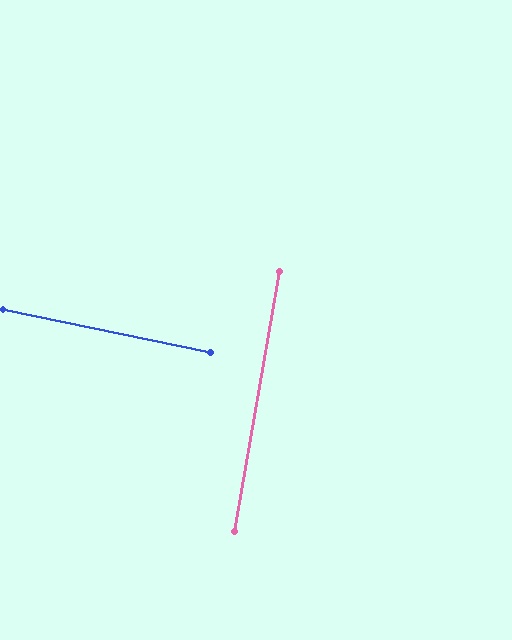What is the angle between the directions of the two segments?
Approximately 88 degrees.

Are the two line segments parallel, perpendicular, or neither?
Perpendicular — they meet at approximately 88°.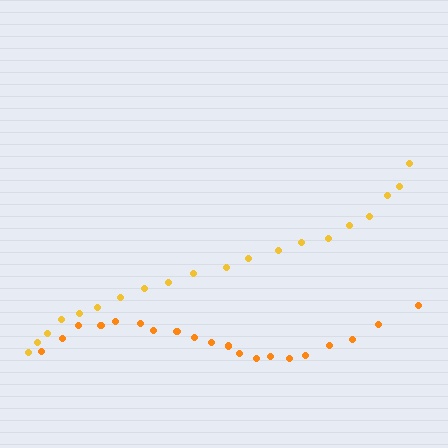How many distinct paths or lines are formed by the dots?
There are 2 distinct paths.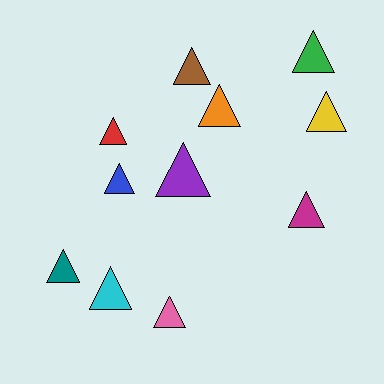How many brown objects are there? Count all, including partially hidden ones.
There is 1 brown object.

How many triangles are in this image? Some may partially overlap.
There are 11 triangles.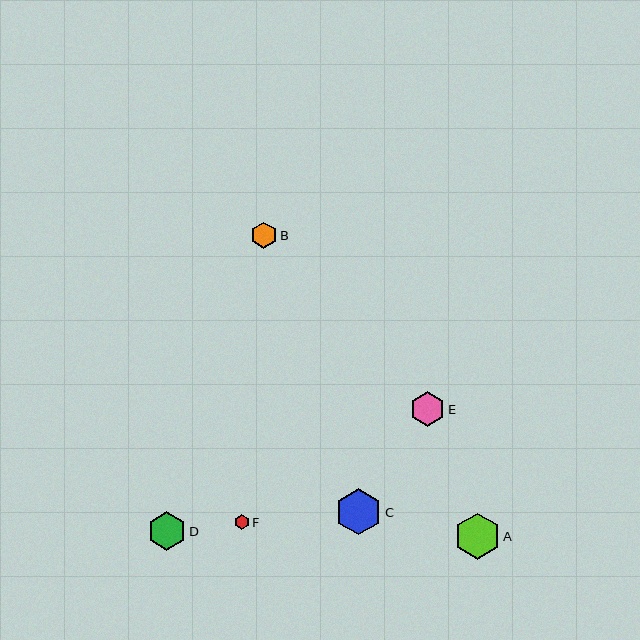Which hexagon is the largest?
Hexagon C is the largest with a size of approximately 46 pixels.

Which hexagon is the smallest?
Hexagon F is the smallest with a size of approximately 15 pixels.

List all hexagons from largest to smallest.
From largest to smallest: C, A, D, E, B, F.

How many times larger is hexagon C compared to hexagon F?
Hexagon C is approximately 3.0 times the size of hexagon F.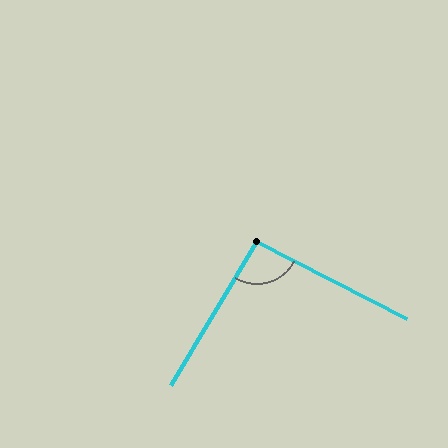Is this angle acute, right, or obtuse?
It is approximately a right angle.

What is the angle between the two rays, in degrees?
Approximately 94 degrees.